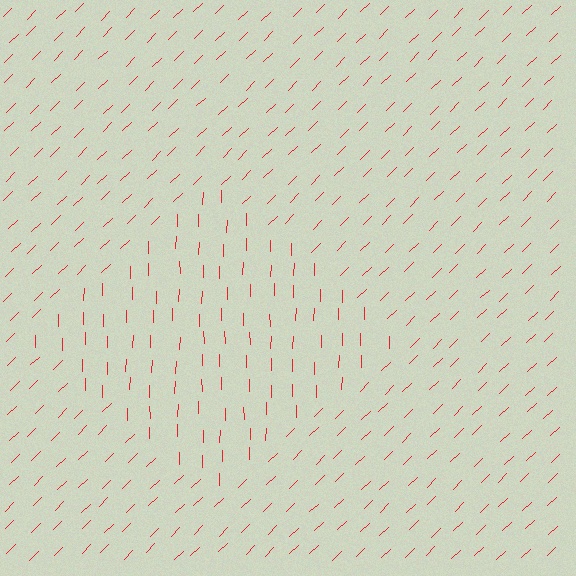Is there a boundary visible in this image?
Yes, there is a texture boundary formed by a change in line orientation.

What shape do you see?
I see a diamond.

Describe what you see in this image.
The image is filled with small red line segments. A diamond region in the image has lines oriented differently from the surrounding lines, creating a visible texture boundary.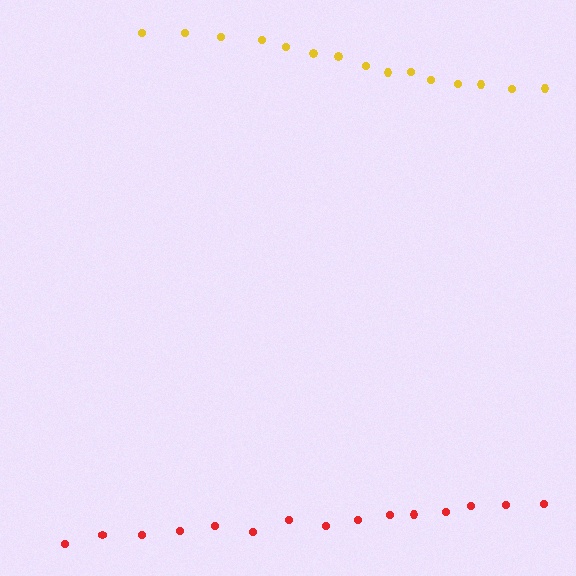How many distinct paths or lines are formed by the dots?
There are 2 distinct paths.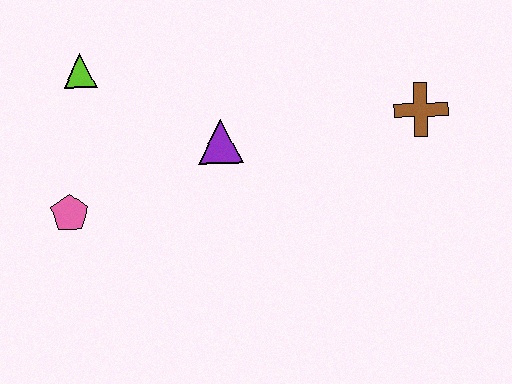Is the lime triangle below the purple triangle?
No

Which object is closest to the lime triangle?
The pink pentagon is closest to the lime triangle.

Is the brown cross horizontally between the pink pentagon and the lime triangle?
No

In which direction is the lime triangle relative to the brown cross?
The lime triangle is to the left of the brown cross.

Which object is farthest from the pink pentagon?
The brown cross is farthest from the pink pentagon.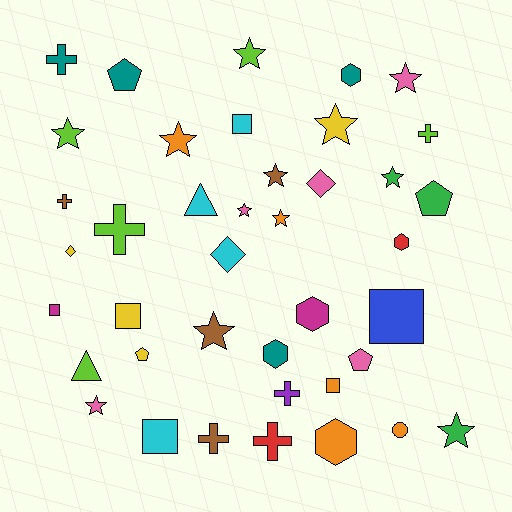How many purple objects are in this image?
There is 1 purple object.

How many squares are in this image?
There are 6 squares.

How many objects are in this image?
There are 40 objects.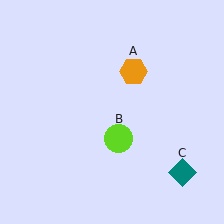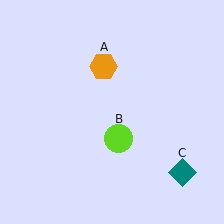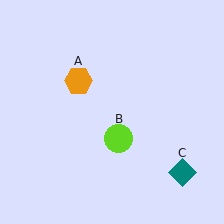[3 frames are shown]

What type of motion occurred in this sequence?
The orange hexagon (object A) rotated counterclockwise around the center of the scene.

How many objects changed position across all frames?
1 object changed position: orange hexagon (object A).